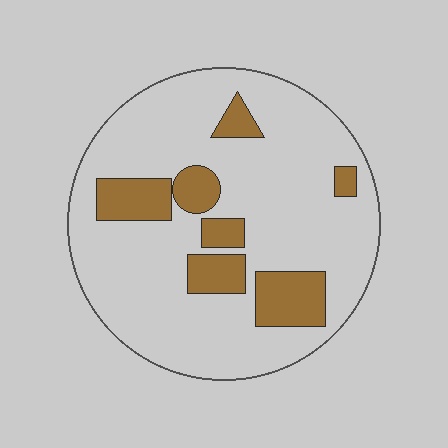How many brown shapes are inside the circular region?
7.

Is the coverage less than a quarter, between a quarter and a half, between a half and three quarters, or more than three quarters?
Less than a quarter.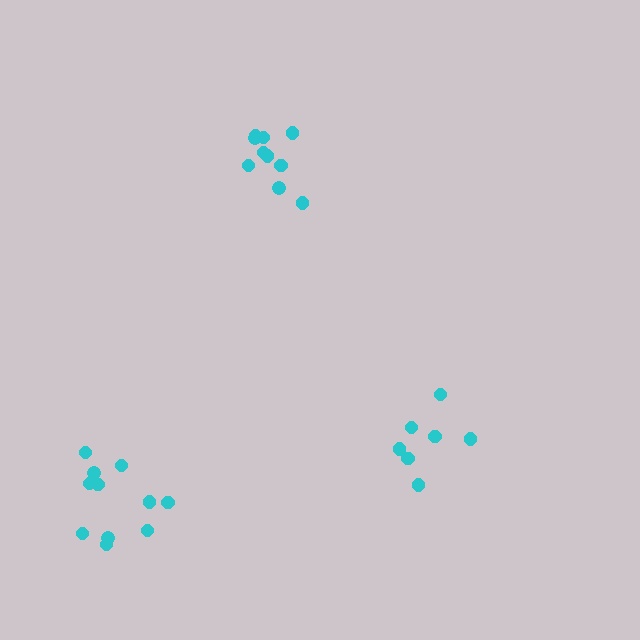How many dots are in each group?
Group 1: 11 dots, Group 2: 10 dots, Group 3: 7 dots (28 total).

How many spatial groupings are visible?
There are 3 spatial groupings.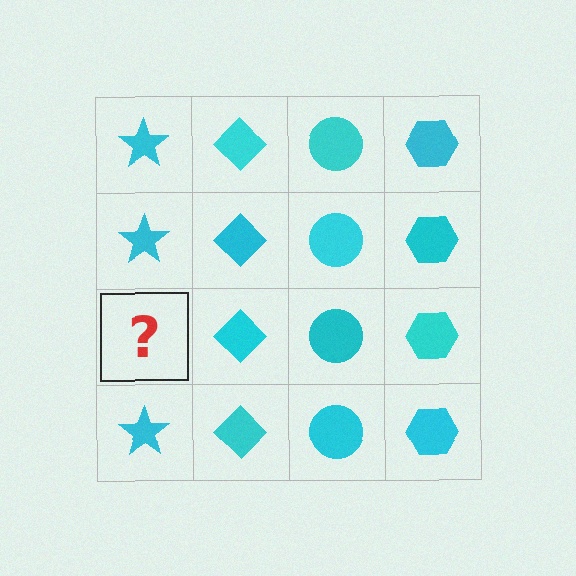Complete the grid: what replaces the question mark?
The question mark should be replaced with a cyan star.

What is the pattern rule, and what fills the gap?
The rule is that each column has a consistent shape. The gap should be filled with a cyan star.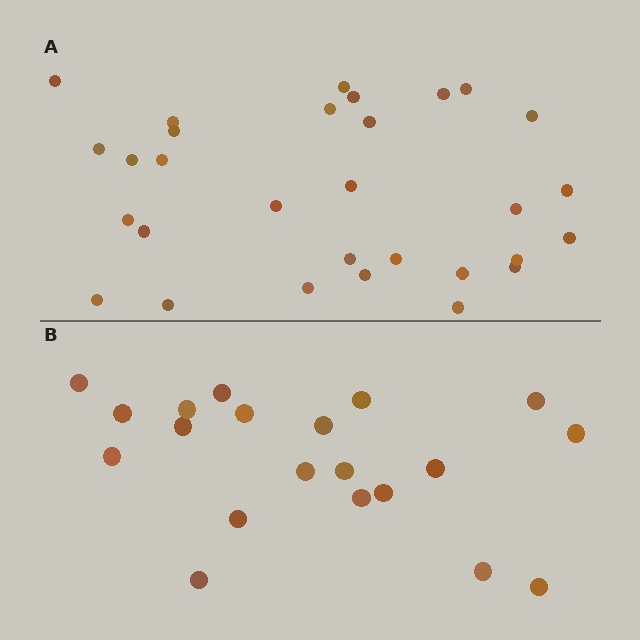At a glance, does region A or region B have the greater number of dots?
Region A (the top region) has more dots.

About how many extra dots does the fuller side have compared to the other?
Region A has roughly 10 or so more dots than region B.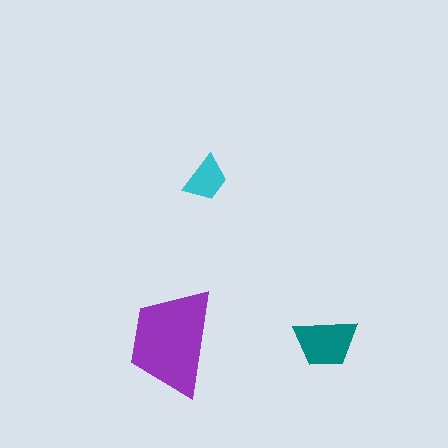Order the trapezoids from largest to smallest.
the purple one, the teal one, the cyan one.